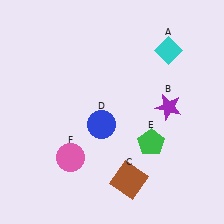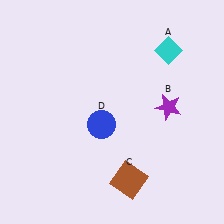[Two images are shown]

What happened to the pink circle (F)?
The pink circle (F) was removed in Image 2. It was in the bottom-left area of Image 1.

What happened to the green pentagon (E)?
The green pentagon (E) was removed in Image 2. It was in the bottom-right area of Image 1.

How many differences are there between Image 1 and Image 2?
There are 2 differences between the two images.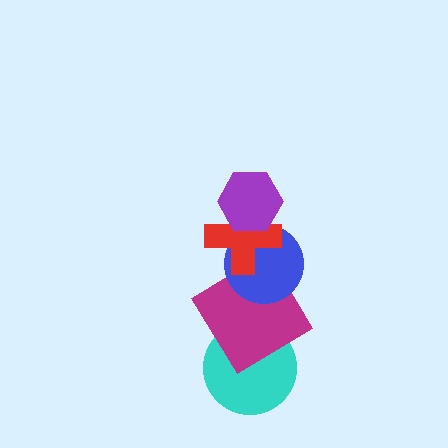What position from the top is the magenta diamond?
The magenta diamond is 4th from the top.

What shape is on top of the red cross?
The purple hexagon is on top of the red cross.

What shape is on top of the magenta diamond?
The blue circle is on top of the magenta diamond.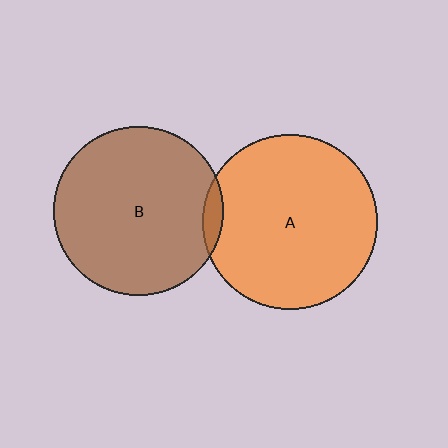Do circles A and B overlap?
Yes.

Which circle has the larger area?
Circle A (orange).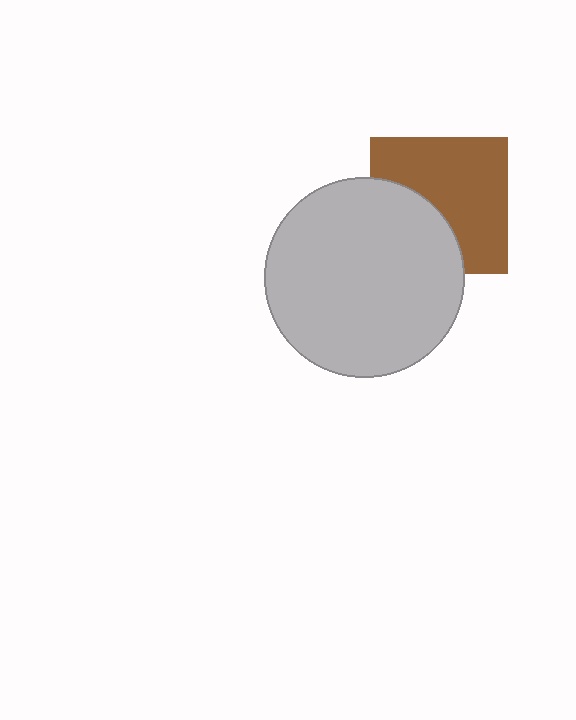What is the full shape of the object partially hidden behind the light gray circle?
The partially hidden object is a brown square.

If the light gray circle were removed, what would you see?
You would see the complete brown square.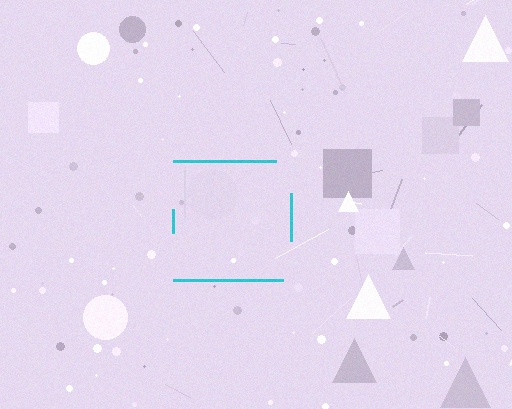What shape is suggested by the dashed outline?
The dashed outline suggests a square.